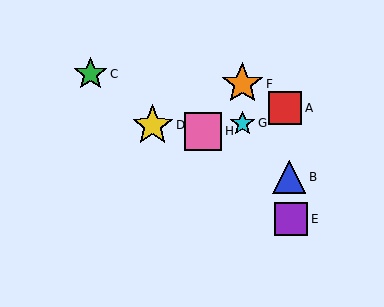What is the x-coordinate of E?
Object E is at x≈291.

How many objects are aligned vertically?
2 objects (F, G) are aligned vertically.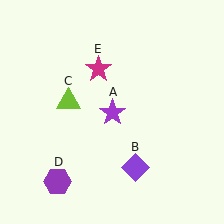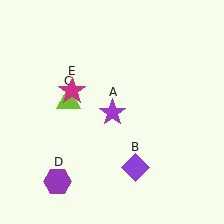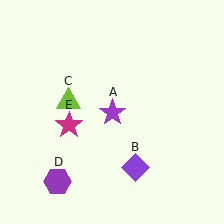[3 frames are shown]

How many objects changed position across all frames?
1 object changed position: magenta star (object E).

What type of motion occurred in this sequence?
The magenta star (object E) rotated counterclockwise around the center of the scene.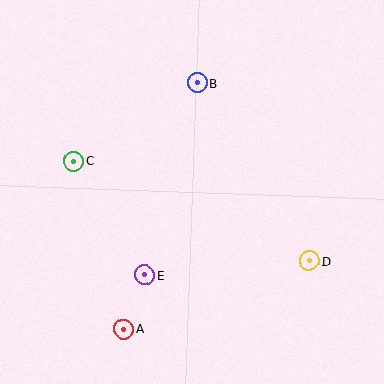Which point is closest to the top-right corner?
Point B is closest to the top-right corner.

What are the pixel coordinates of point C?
Point C is at (74, 161).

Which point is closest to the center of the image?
Point E at (145, 275) is closest to the center.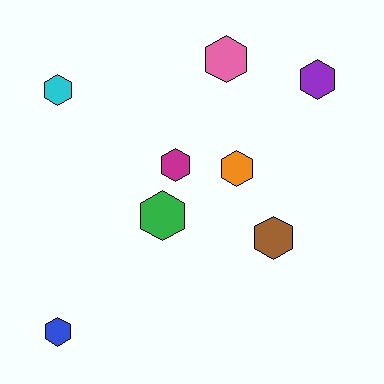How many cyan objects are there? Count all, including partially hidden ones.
There is 1 cyan object.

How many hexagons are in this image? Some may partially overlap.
There are 8 hexagons.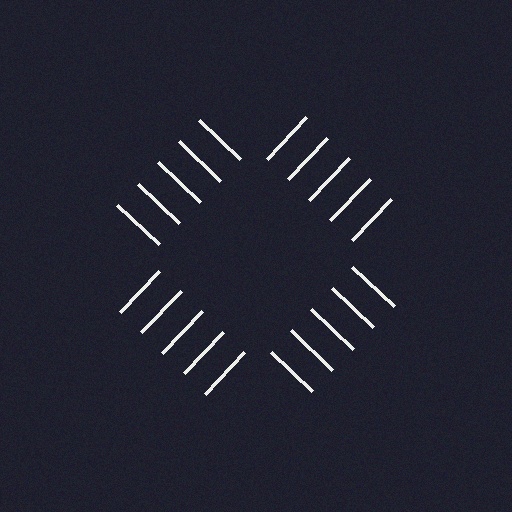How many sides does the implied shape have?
4 sides — the line-ends trace a square.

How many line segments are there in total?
20 — 5 along each of the 4 edges.